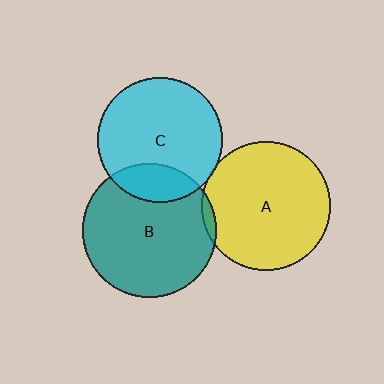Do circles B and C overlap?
Yes.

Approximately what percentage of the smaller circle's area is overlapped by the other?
Approximately 20%.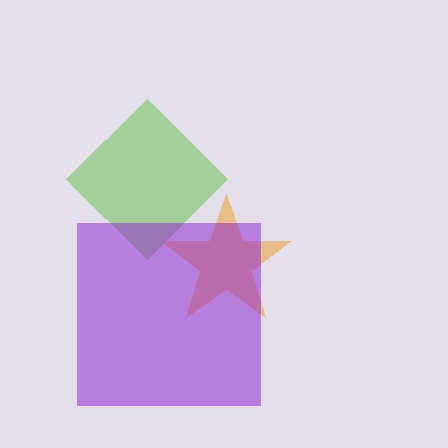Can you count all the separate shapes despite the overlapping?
Yes, there are 3 separate shapes.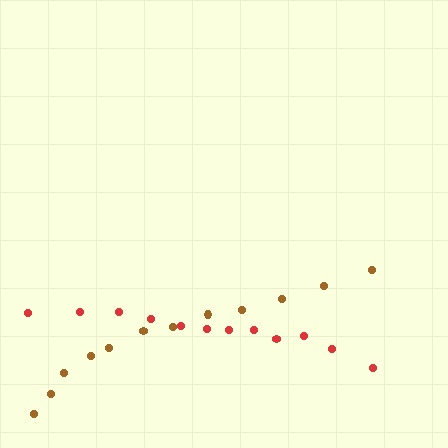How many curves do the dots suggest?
There are 2 distinct paths.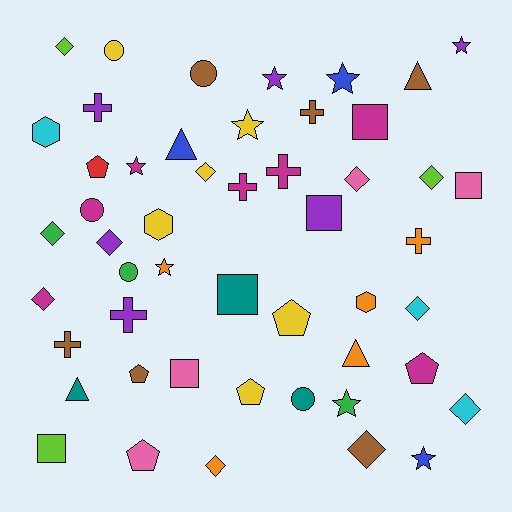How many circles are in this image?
There are 5 circles.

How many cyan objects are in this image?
There are 3 cyan objects.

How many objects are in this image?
There are 50 objects.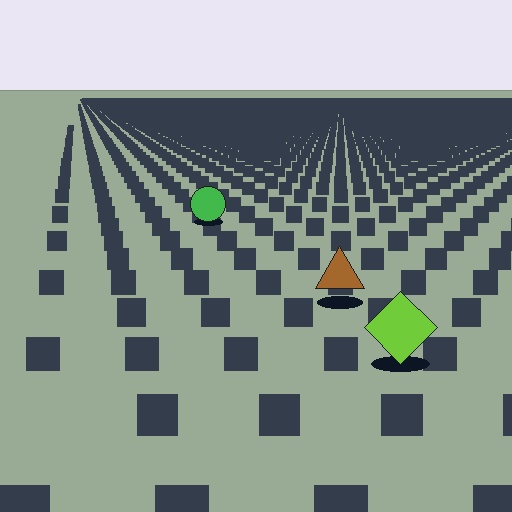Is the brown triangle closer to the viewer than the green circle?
Yes. The brown triangle is closer — you can tell from the texture gradient: the ground texture is coarser near it.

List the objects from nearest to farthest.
From nearest to farthest: the lime diamond, the brown triangle, the green circle.